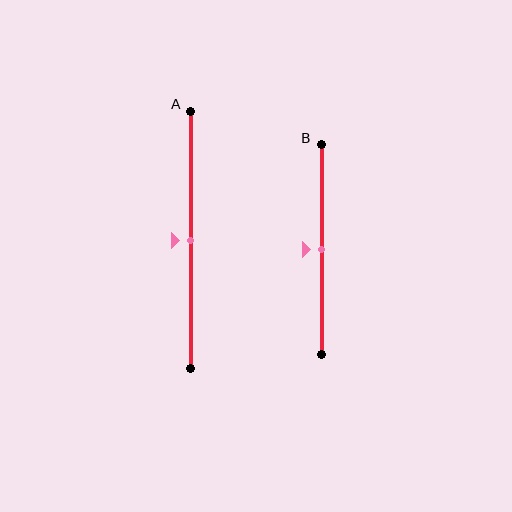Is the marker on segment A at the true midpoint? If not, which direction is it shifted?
Yes, the marker on segment A is at the true midpoint.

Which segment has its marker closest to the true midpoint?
Segment A has its marker closest to the true midpoint.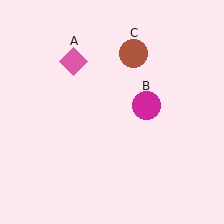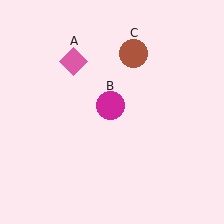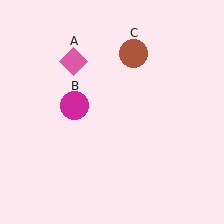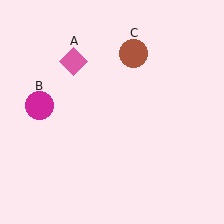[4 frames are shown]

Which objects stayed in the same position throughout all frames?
Pink diamond (object A) and brown circle (object C) remained stationary.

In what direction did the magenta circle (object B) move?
The magenta circle (object B) moved left.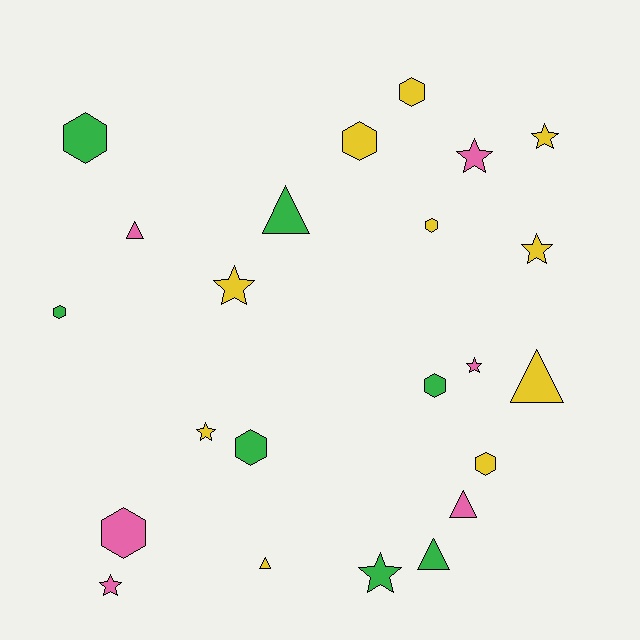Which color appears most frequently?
Yellow, with 10 objects.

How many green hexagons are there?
There are 4 green hexagons.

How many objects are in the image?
There are 23 objects.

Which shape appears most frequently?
Hexagon, with 9 objects.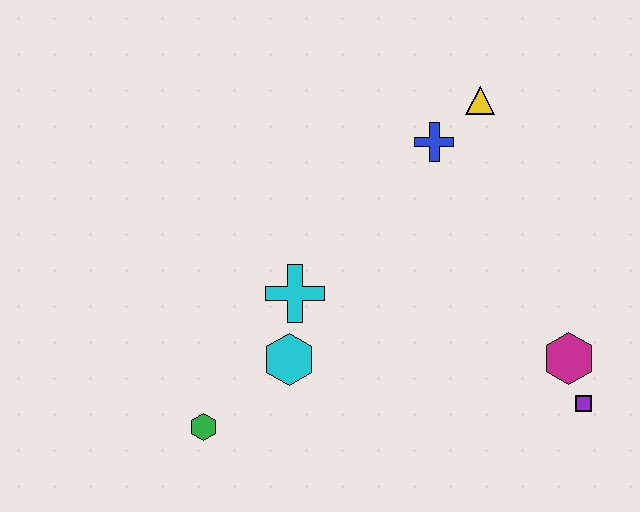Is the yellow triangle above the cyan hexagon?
Yes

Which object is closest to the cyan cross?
The cyan hexagon is closest to the cyan cross.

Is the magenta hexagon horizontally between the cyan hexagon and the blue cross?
No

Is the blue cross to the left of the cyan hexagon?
No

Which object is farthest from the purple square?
The green hexagon is farthest from the purple square.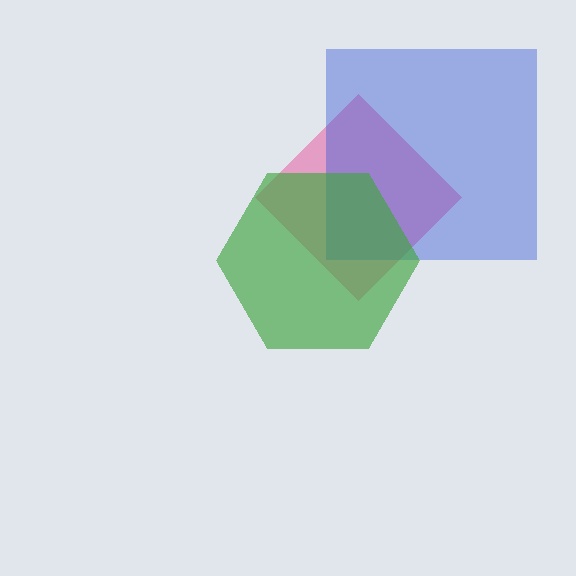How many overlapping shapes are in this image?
There are 3 overlapping shapes in the image.